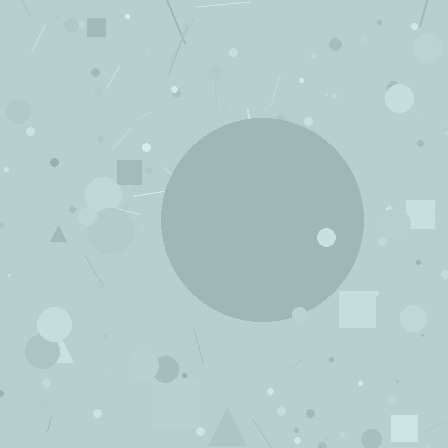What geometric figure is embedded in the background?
A circle is embedded in the background.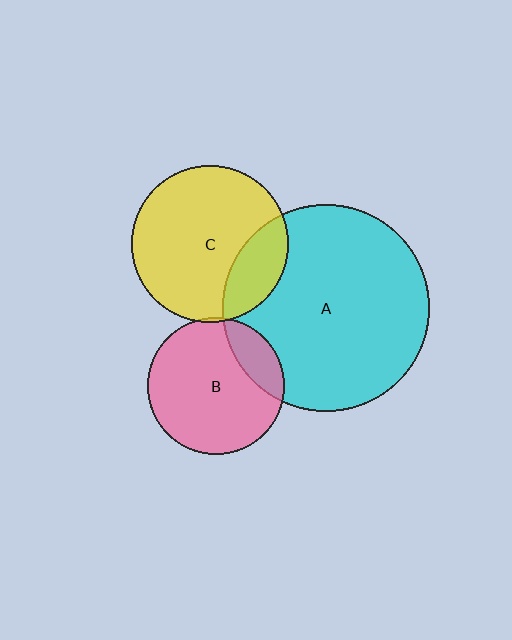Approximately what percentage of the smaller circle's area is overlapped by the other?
Approximately 15%.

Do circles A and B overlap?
Yes.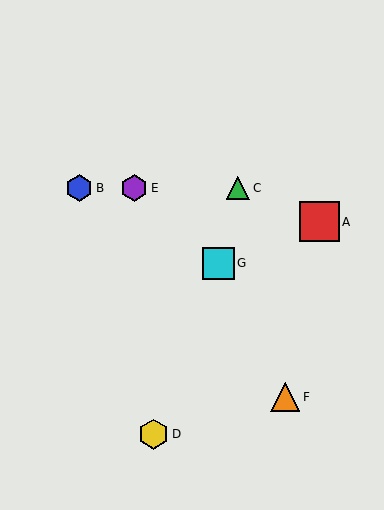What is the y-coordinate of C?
Object C is at y≈188.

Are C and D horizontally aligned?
No, C is at y≈188 and D is at y≈434.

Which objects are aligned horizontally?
Objects B, C, E are aligned horizontally.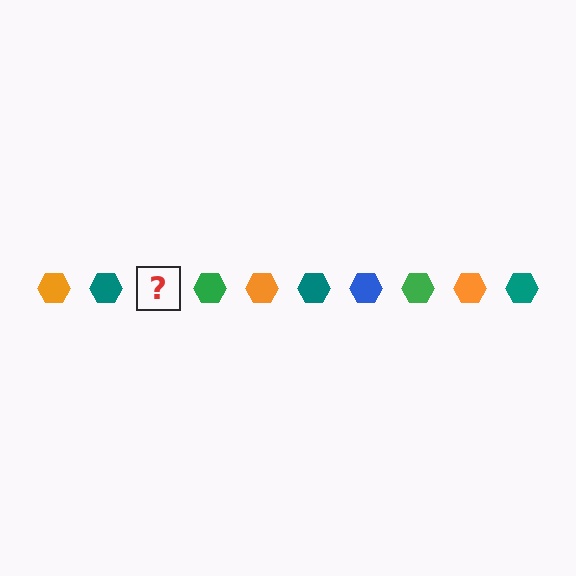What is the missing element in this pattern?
The missing element is a blue hexagon.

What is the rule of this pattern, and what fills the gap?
The rule is that the pattern cycles through orange, teal, blue, green hexagons. The gap should be filled with a blue hexagon.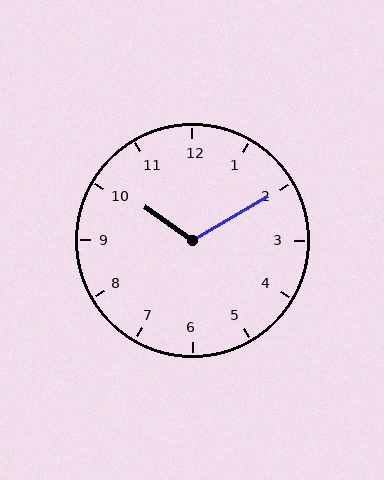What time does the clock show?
10:10.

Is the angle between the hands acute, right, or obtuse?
It is obtuse.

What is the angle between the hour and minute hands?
Approximately 115 degrees.